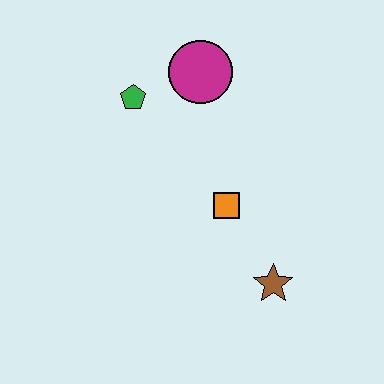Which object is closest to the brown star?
The orange square is closest to the brown star.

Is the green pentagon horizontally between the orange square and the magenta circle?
No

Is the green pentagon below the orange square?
No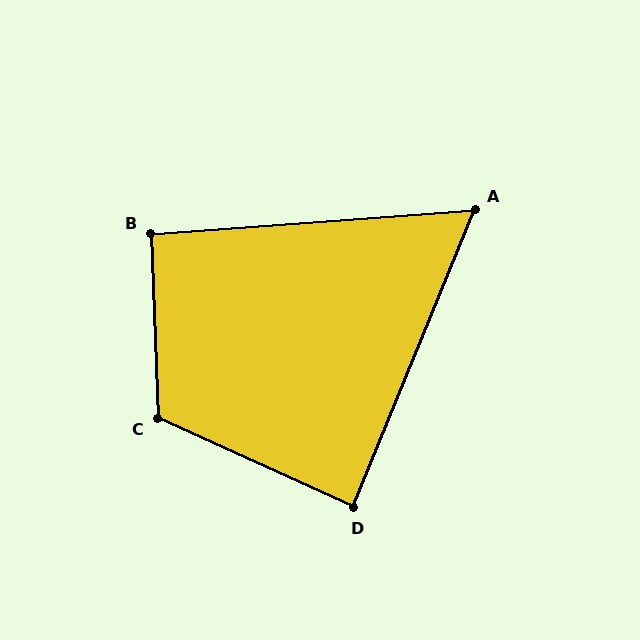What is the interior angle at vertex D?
Approximately 88 degrees (approximately right).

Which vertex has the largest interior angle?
C, at approximately 116 degrees.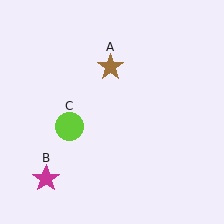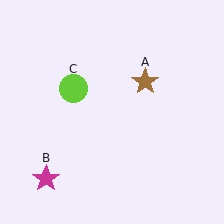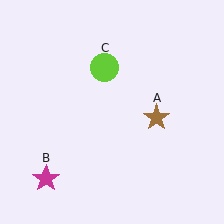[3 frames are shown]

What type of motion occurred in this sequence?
The brown star (object A), lime circle (object C) rotated clockwise around the center of the scene.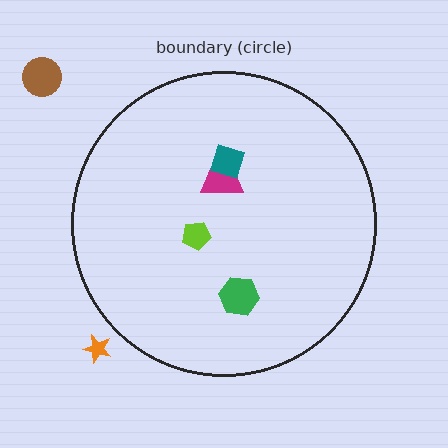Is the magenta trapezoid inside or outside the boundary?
Inside.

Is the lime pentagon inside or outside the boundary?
Inside.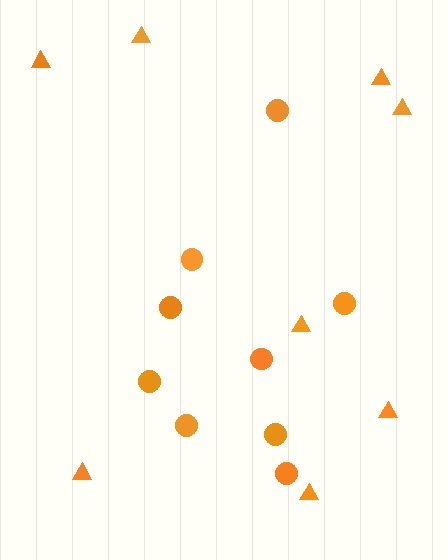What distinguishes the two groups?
There are 2 groups: one group of circles (9) and one group of triangles (8).